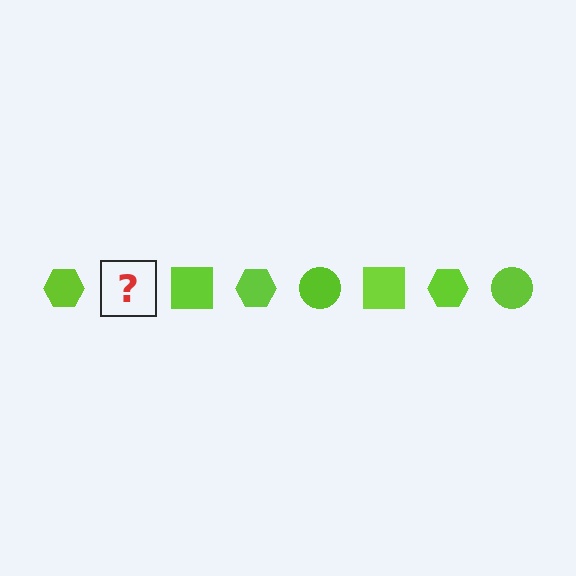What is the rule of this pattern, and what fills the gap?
The rule is that the pattern cycles through hexagon, circle, square shapes in lime. The gap should be filled with a lime circle.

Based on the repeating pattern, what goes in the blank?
The blank should be a lime circle.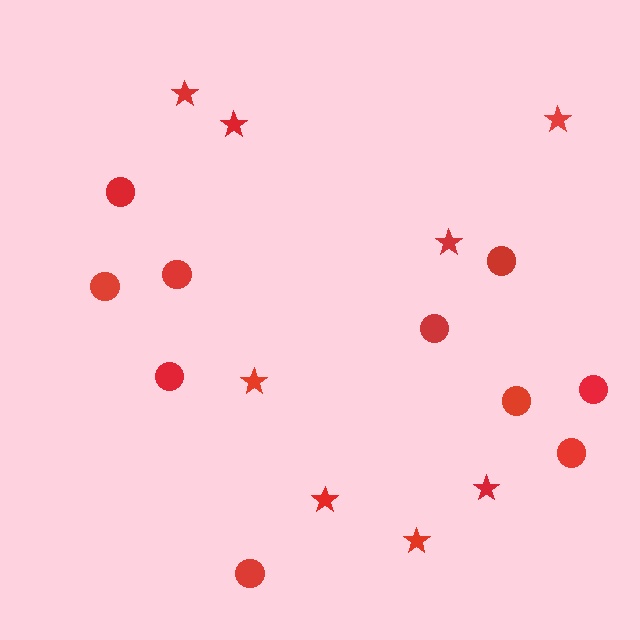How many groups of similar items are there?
There are 2 groups: one group of circles (10) and one group of stars (8).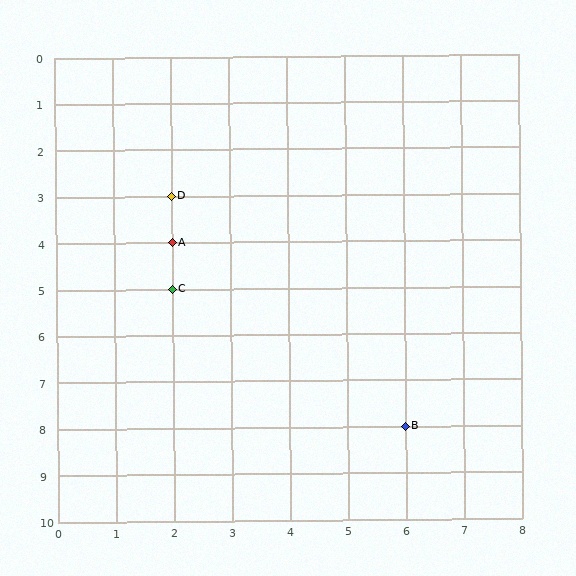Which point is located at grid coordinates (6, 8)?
Point B is at (6, 8).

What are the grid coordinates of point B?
Point B is at grid coordinates (6, 8).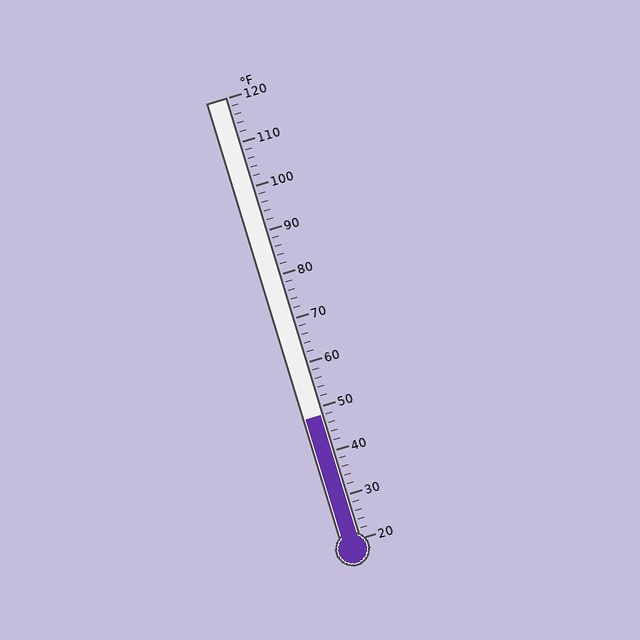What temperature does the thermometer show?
The thermometer shows approximately 48°F.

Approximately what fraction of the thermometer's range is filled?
The thermometer is filled to approximately 30% of its range.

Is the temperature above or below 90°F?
The temperature is below 90°F.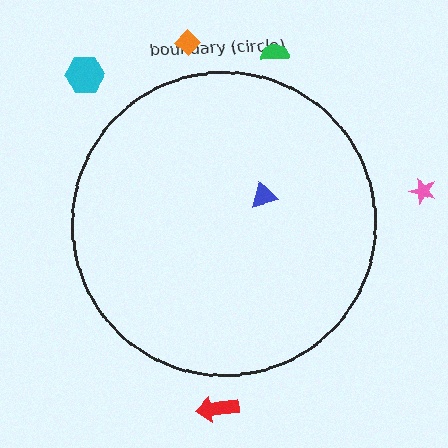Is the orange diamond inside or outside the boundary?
Outside.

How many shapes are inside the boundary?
1 inside, 5 outside.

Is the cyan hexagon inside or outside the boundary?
Outside.